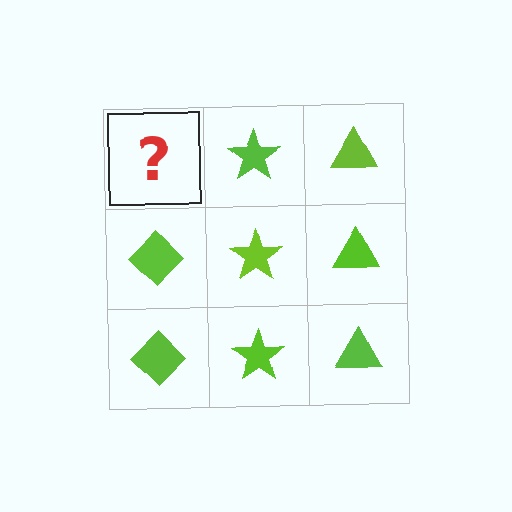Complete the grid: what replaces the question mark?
The question mark should be replaced with a lime diamond.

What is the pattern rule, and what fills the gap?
The rule is that each column has a consistent shape. The gap should be filled with a lime diamond.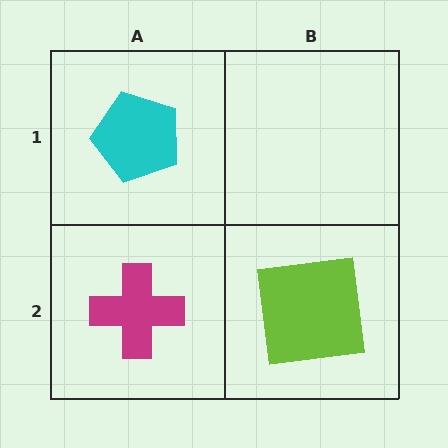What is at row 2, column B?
A lime square.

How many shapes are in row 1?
1 shape.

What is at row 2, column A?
A magenta cross.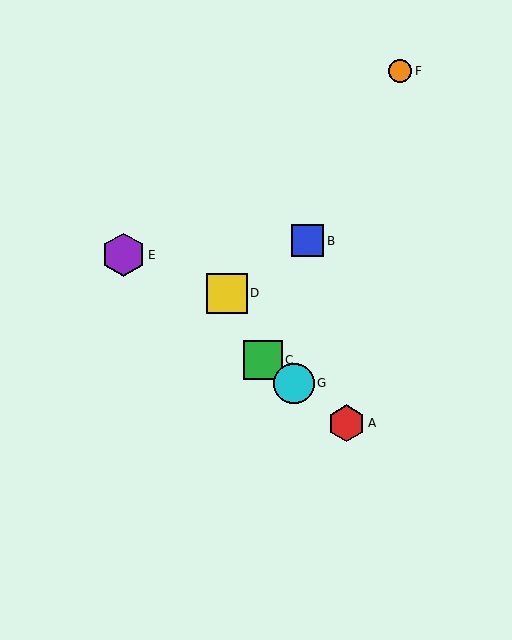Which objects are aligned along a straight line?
Objects A, C, E, G are aligned along a straight line.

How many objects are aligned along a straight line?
4 objects (A, C, E, G) are aligned along a straight line.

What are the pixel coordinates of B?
Object B is at (308, 241).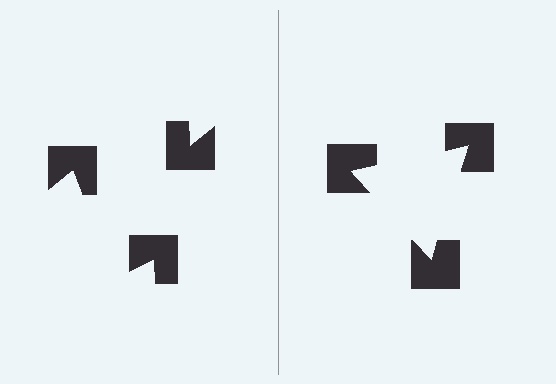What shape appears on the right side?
An illusory triangle.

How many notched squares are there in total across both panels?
6 — 3 on each side.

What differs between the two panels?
The notched squares are positioned identically on both sides; only the wedge orientations differ. On the right they align to a triangle; on the left they are misaligned.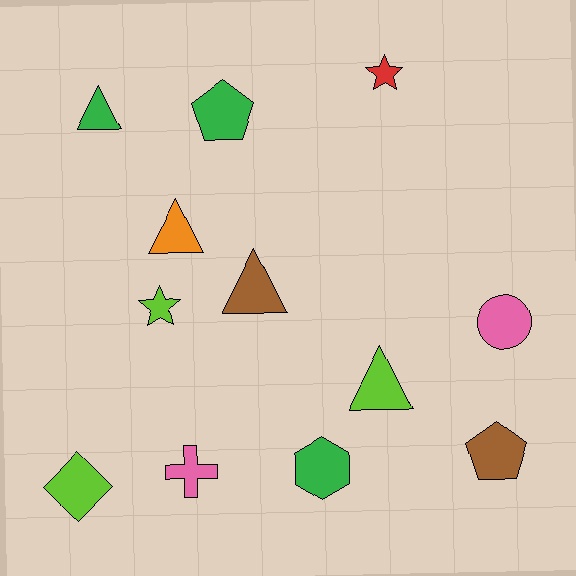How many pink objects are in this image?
There are 2 pink objects.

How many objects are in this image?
There are 12 objects.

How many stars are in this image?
There are 2 stars.